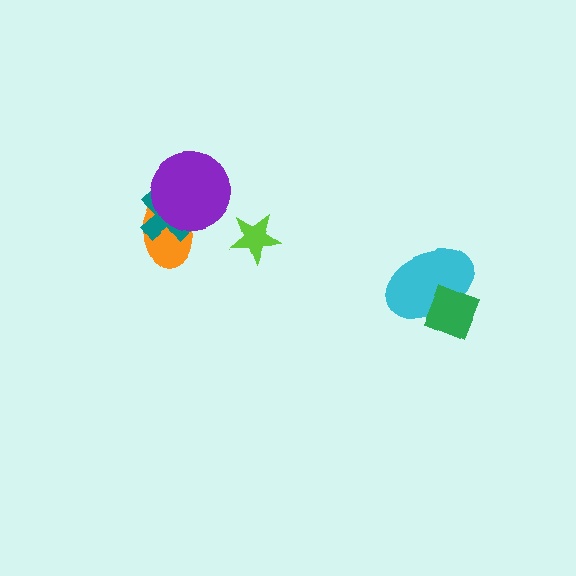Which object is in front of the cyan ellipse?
The green diamond is in front of the cyan ellipse.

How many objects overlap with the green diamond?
1 object overlaps with the green diamond.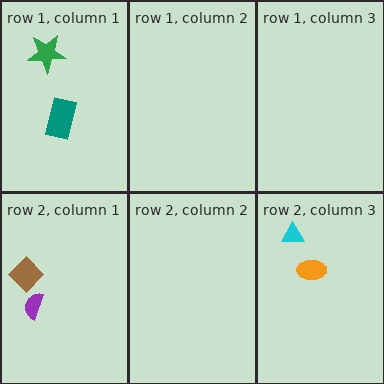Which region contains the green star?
The row 1, column 1 region.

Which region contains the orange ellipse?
The row 2, column 3 region.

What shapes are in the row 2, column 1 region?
The purple semicircle, the brown diamond.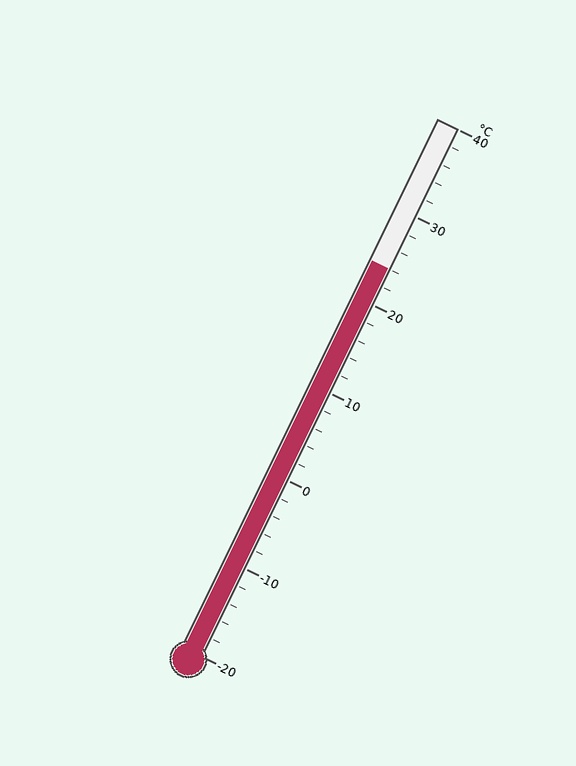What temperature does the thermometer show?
The thermometer shows approximately 24°C.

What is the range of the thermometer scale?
The thermometer scale ranges from -20°C to 40°C.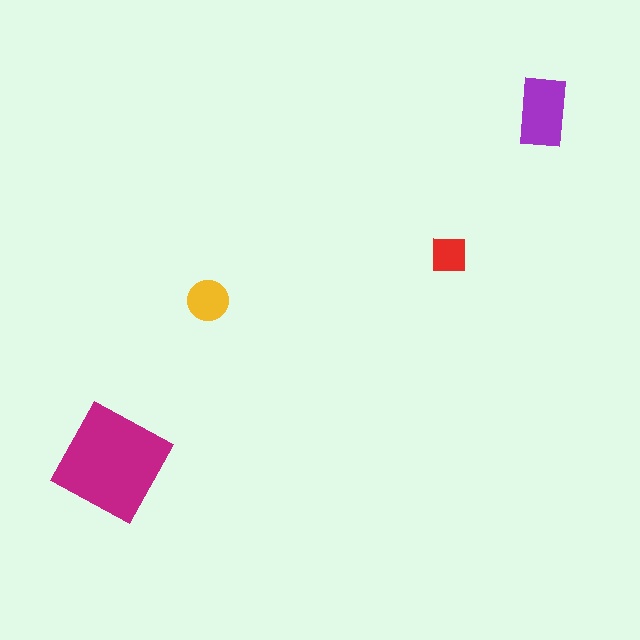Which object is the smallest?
The red square.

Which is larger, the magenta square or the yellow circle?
The magenta square.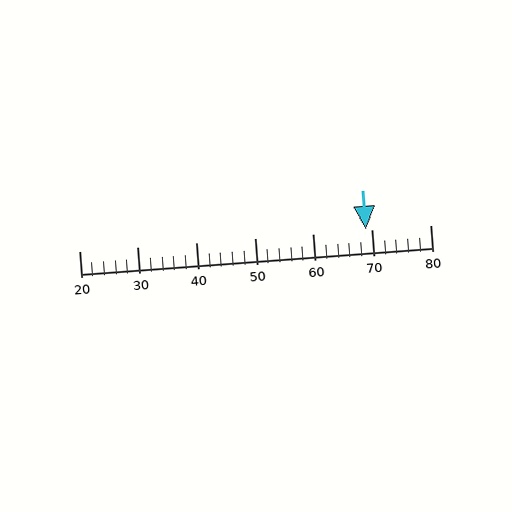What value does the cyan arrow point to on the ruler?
The cyan arrow points to approximately 69.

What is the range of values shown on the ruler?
The ruler shows values from 20 to 80.